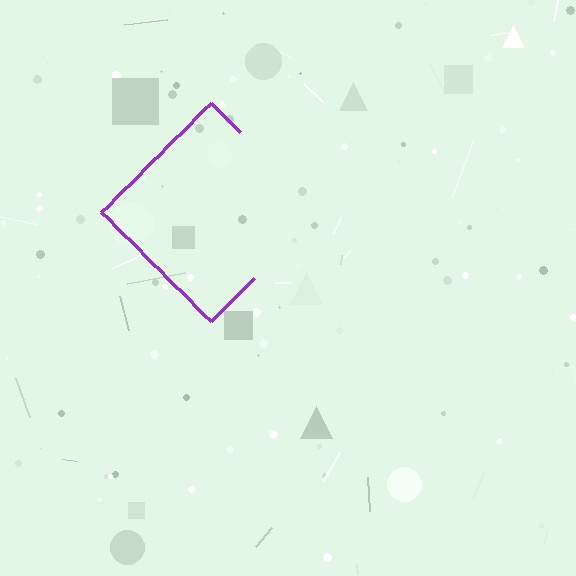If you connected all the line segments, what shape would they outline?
They would outline a diamond.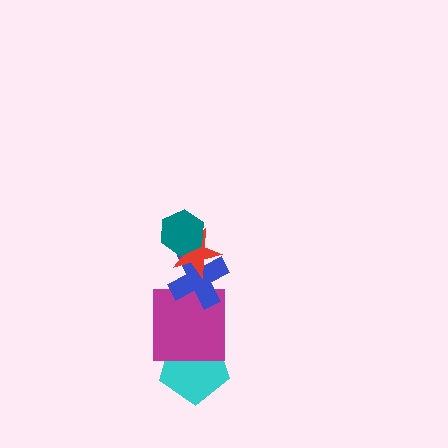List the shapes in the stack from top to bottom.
From top to bottom: the teal hexagon, the red star, the blue cross, the magenta square, the cyan pentagon.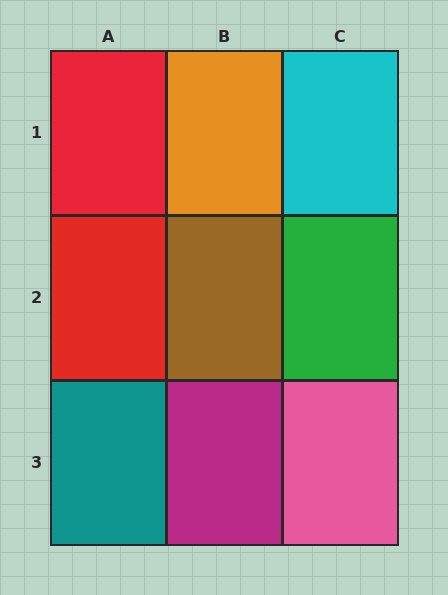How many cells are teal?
1 cell is teal.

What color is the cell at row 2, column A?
Red.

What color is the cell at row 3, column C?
Pink.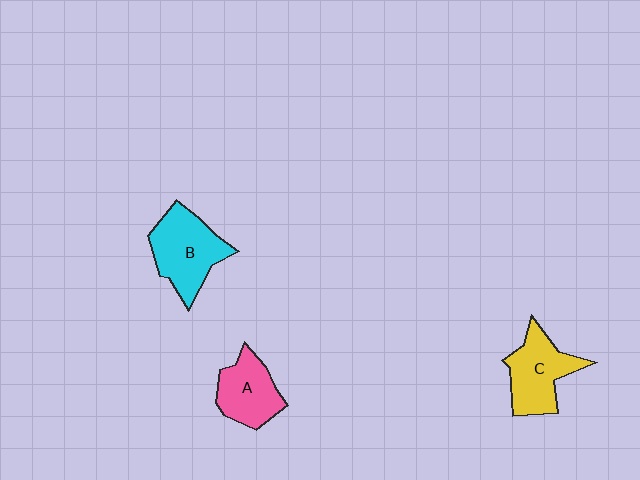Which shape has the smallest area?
Shape A (pink).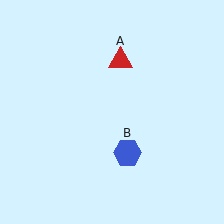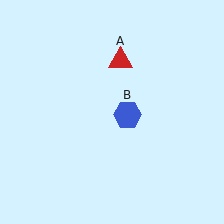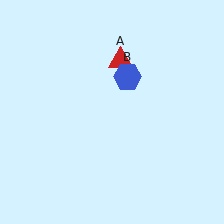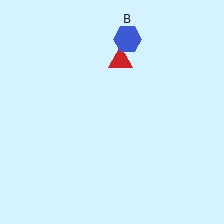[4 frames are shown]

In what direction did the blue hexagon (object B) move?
The blue hexagon (object B) moved up.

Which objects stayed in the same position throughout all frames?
Red triangle (object A) remained stationary.